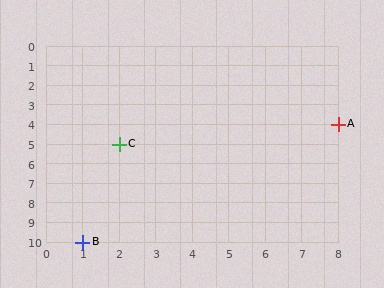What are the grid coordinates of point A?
Point A is at grid coordinates (8, 4).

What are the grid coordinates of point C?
Point C is at grid coordinates (2, 5).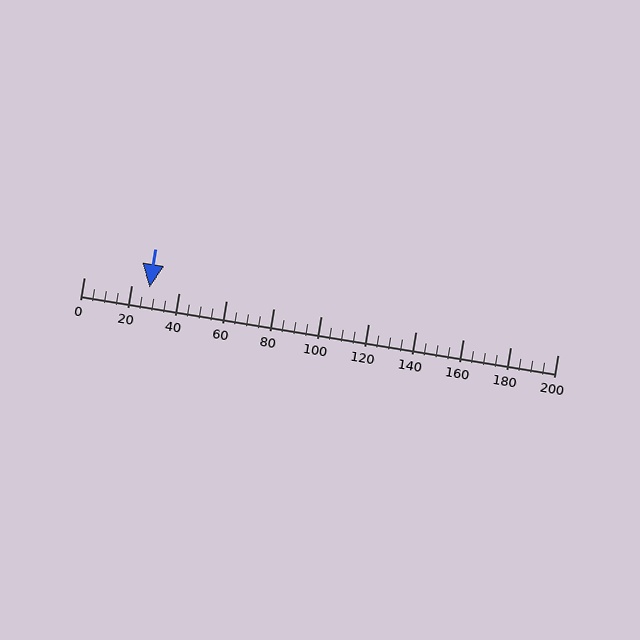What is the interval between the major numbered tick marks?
The major tick marks are spaced 20 units apart.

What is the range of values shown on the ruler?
The ruler shows values from 0 to 200.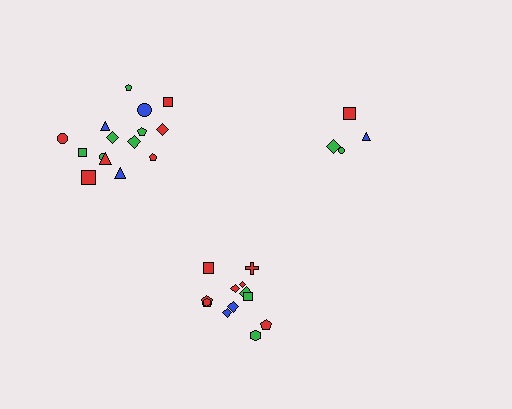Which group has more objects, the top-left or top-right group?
The top-left group.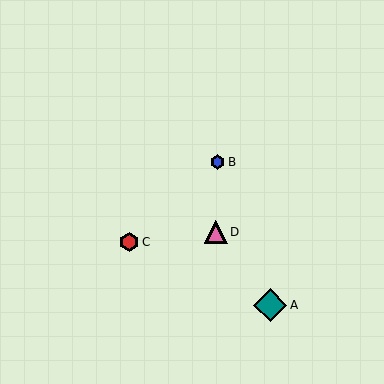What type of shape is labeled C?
Shape C is a red hexagon.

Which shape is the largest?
The teal diamond (labeled A) is the largest.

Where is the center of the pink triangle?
The center of the pink triangle is at (216, 232).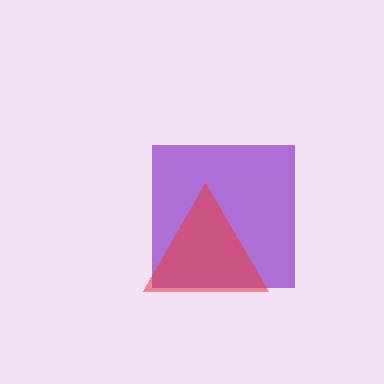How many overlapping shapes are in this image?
There are 2 overlapping shapes in the image.